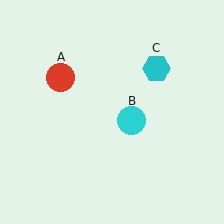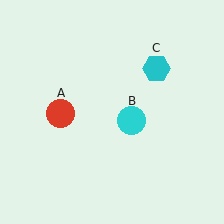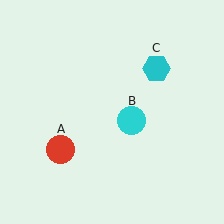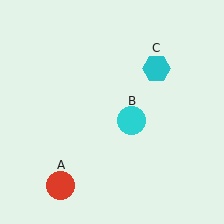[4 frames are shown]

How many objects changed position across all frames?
1 object changed position: red circle (object A).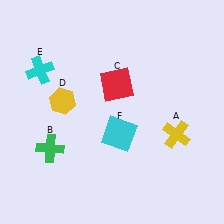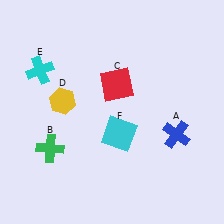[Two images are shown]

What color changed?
The cross (A) changed from yellow in Image 1 to blue in Image 2.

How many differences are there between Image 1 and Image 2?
There is 1 difference between the two images.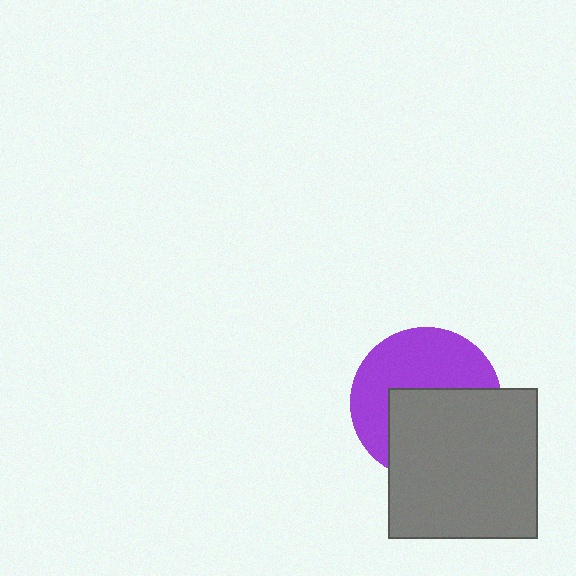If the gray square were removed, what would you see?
You would see the complete purple circle.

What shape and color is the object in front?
The object in front is a gray square.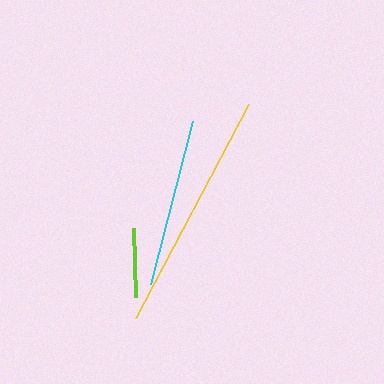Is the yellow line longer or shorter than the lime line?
The yellow line is longer than the lime line.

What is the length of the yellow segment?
The yellow segment is approximately 242 pixels long.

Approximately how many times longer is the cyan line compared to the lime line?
The cyan line is approximately 2.5 times the length of the lime line.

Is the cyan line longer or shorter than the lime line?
The cyan line is longer than the lime line.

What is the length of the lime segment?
The lime segment is approximately 68 pixels long.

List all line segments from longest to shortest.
From longest to shortest: yellow, cyan, lime.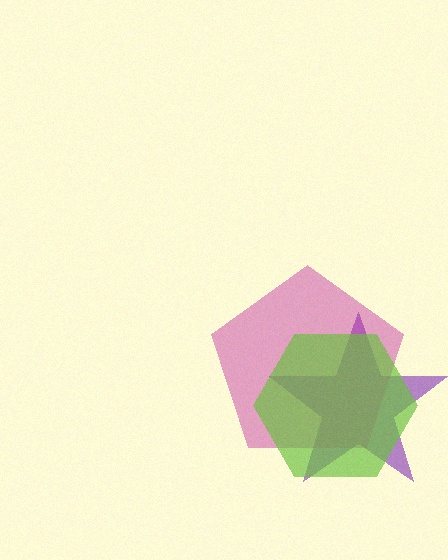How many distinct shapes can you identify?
There are 3 distinct shapes: a purple star, a magenta pentagon, a lime hexagon.